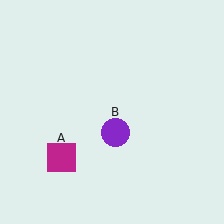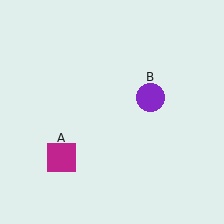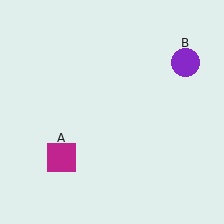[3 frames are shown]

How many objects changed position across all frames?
1 object changed position: purple circle (object B).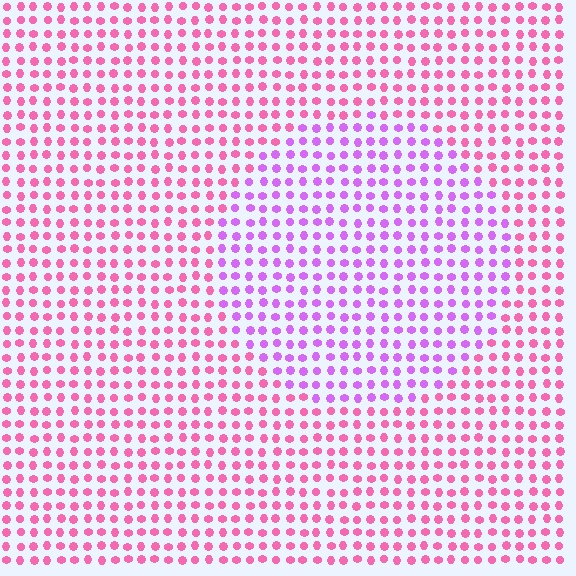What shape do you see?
I see a circle.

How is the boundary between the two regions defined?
The boundary is defined purely by a slight shift in hue (about 43 degrees). Spacing, size, and orientation are identical on both sides.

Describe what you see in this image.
The image is filled with small pink elements in a uniform arrangement. A circle-shaped region is visible where the elements are tinted to a slightly different hue, forming a subtle color boundary.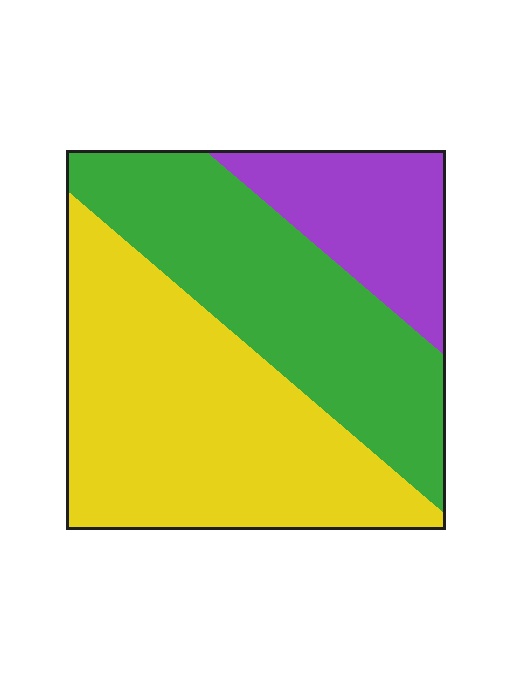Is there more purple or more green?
Green.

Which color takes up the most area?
Yellow, at roughly 45%.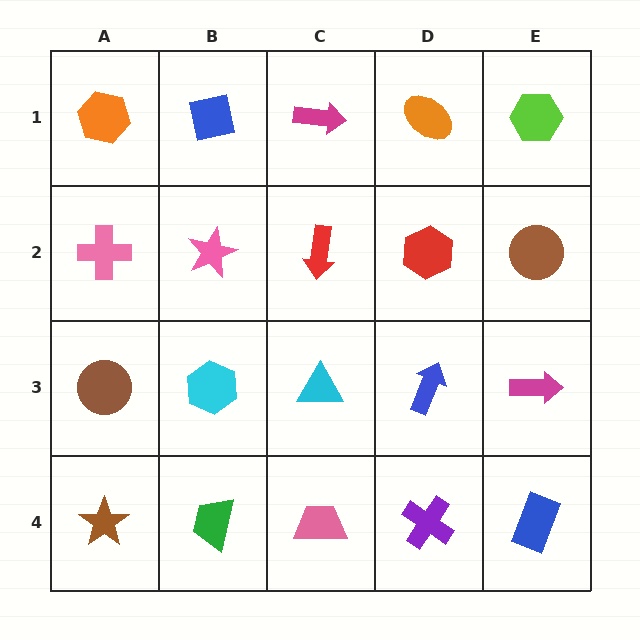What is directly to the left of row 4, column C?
A green trapezoid.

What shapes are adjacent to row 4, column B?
A cyan hexagon (row 3, column B), a brown star (row 4, column A), a pink trapezoid (row 4, column C).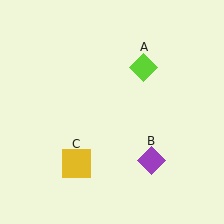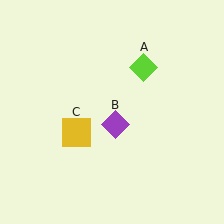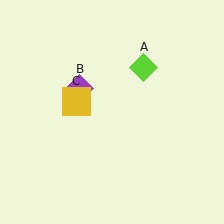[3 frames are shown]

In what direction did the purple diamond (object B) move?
The purple diamond (object B) moved up and to the left.